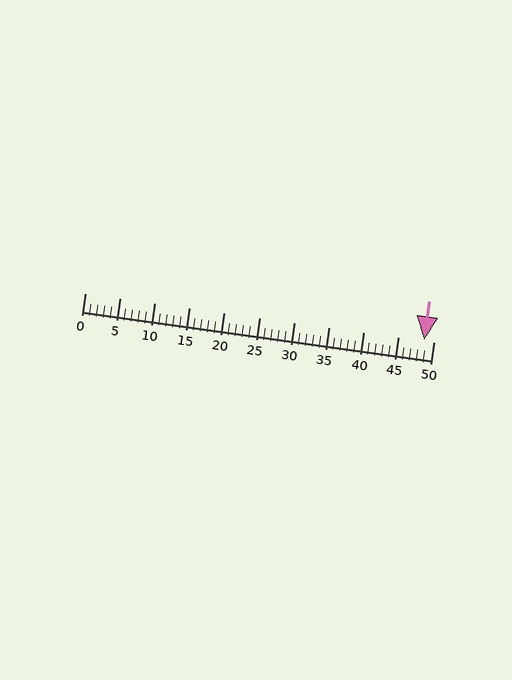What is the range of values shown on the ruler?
The ruler shows values from 0 to 50.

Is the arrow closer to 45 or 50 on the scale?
The arrow is closer to 50.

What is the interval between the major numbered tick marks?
The major tick marks are spaced 5 units apart.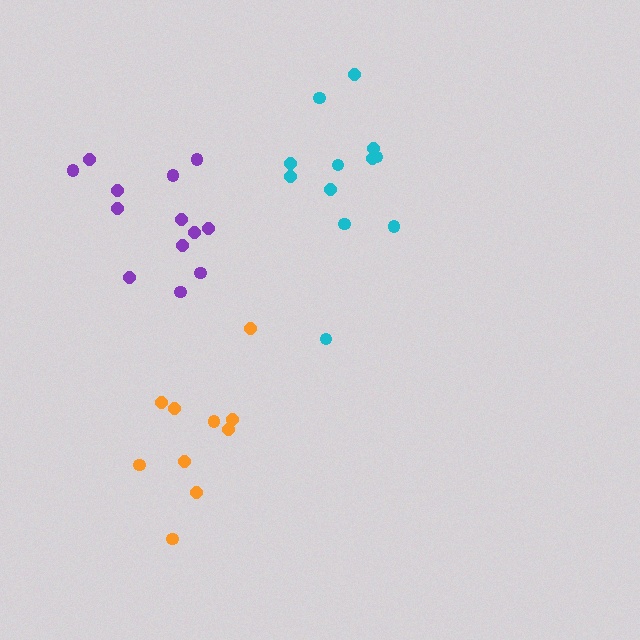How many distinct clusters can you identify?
There are 3 distinct clusters.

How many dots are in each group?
Group 1: 12 dots, Group 2: 10 dots, Group 3: 13 dots (35 total).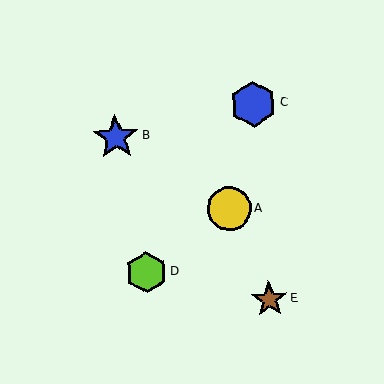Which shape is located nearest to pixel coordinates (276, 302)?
The brown star (labeled E) at (269, 299) is nearest to that location.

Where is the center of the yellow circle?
The center of the yellow circle is at (229, 209).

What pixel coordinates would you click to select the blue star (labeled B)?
Click at (116, 137) to select the blue star B.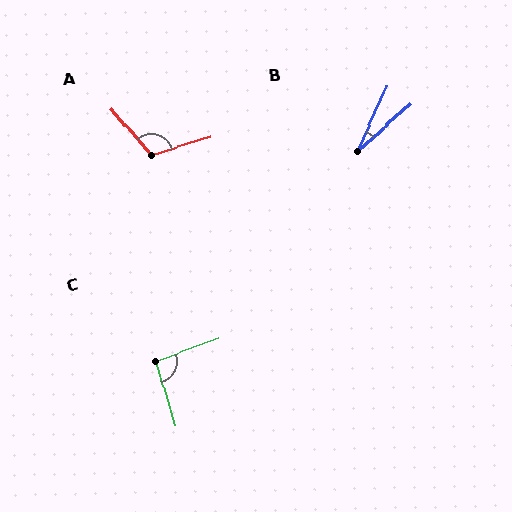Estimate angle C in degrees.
Approximately 94 degrees.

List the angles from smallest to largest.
B (25°), C (94°), A (113°).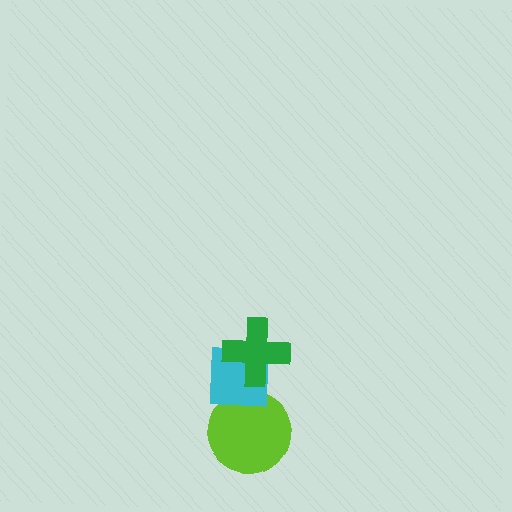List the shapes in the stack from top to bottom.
From top to bottom: the green cross, the cyan square, the lime circle.